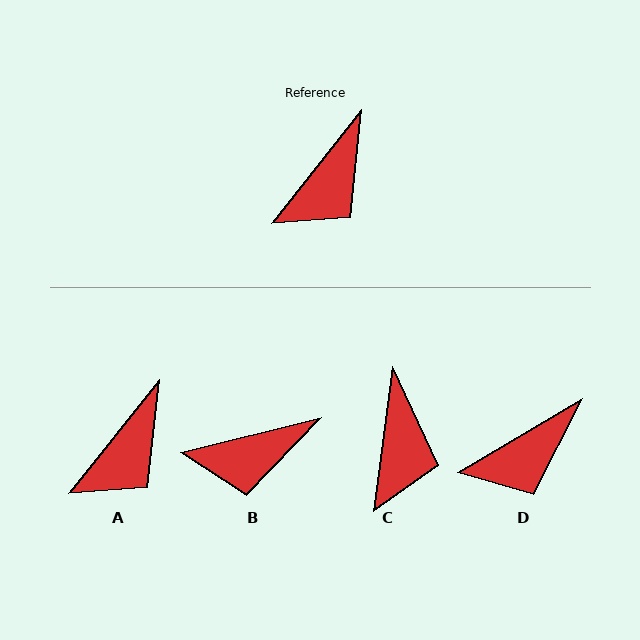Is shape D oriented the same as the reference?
No, it is off by about 21 degrees.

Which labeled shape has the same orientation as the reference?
A.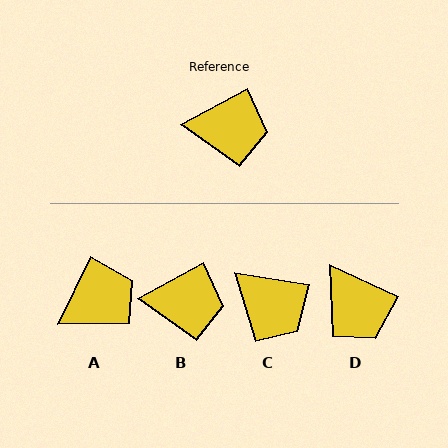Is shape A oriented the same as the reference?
No, it is off by about 36 degrees.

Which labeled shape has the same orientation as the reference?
B.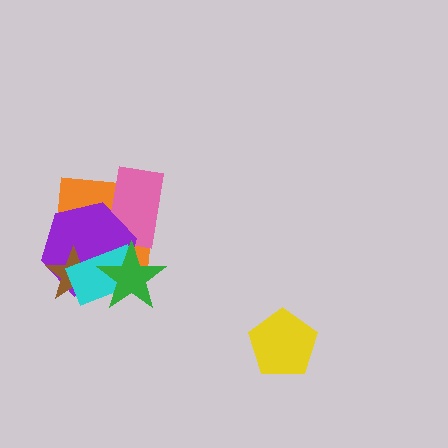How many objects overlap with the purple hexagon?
5 objects overlap with the purple hexagon.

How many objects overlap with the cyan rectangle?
4 objects overlap with the cyan rectangle.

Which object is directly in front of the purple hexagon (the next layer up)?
The brown star is directly in front of the purple hexagon.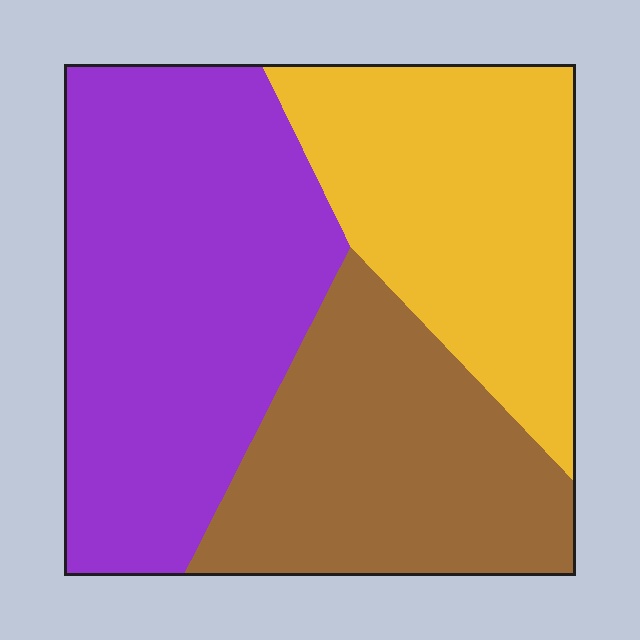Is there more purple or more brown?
Purple.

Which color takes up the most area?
Purple, at roughly 40%.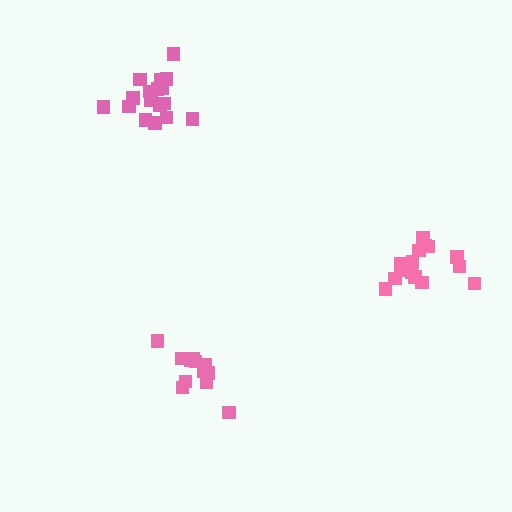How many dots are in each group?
Group 1: 13 dots, Group 2: 17 dots, Group 3: 16 dots (46 total).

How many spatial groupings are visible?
There are 3 spatial groupings.